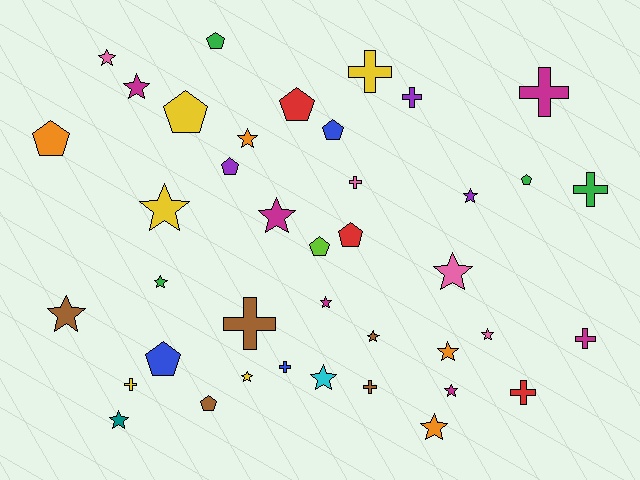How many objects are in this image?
There are 40 objects.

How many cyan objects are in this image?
There is 1 cyan object.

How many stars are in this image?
There are 18 stars.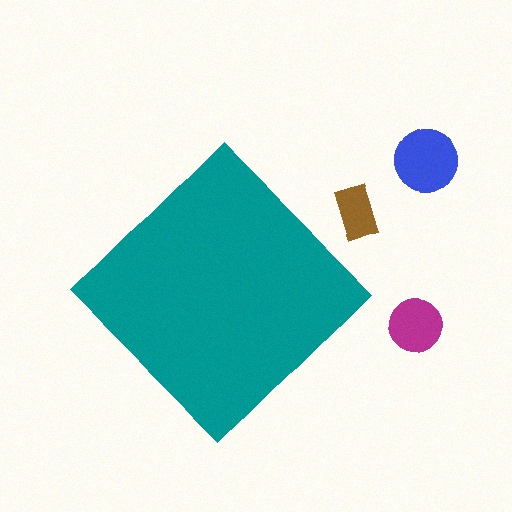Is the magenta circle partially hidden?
No, the magenta circle is fully visible.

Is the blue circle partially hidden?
No, the blue circle is fully visible.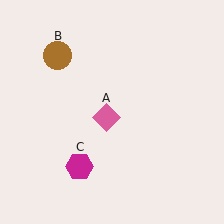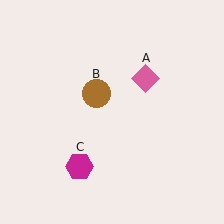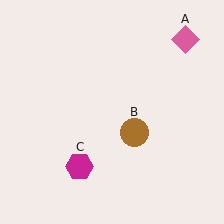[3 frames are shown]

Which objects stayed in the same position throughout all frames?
Magenta hexagon (object C) remained stationary.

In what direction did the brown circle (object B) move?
The brown circle (object B) moved down and to the right.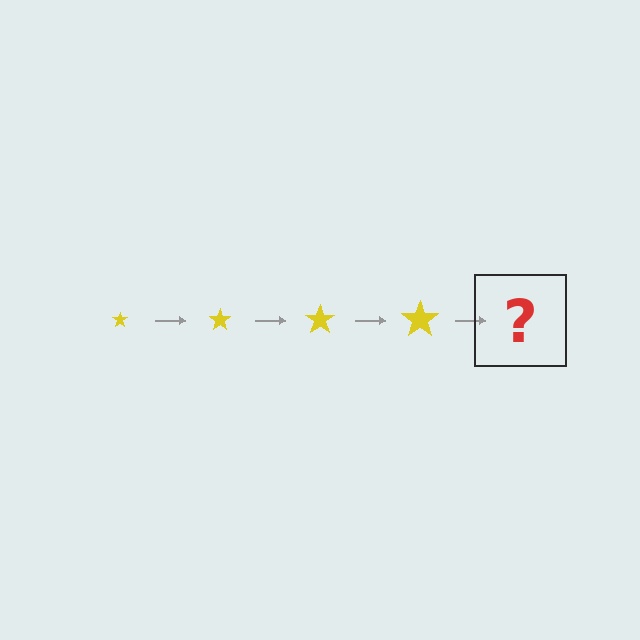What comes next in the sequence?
The next element should be a yellow star, larger than the previous one.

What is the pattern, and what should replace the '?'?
The pattern is that the star gets progressively larger each step. The '?' should be a yellow star, larger than the previous one.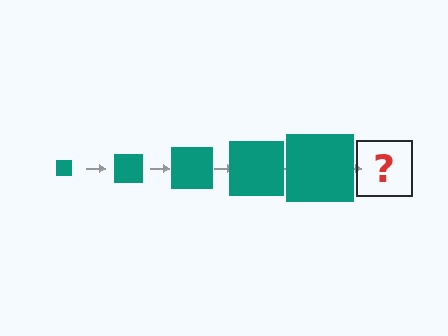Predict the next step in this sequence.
The next step is a teal square, larger than the previous one.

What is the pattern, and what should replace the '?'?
The pattern is that the square gets progressively larger each step. The '?' should be a teal square, larger than the previous one.